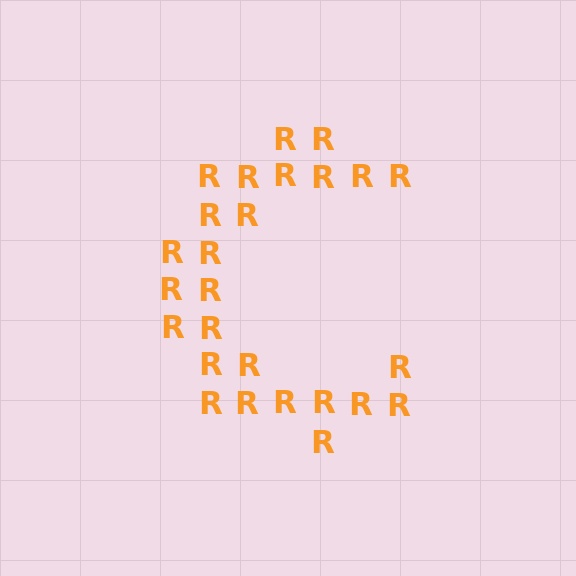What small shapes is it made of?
It is made of small letter R's.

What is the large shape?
The large shape is the letter C.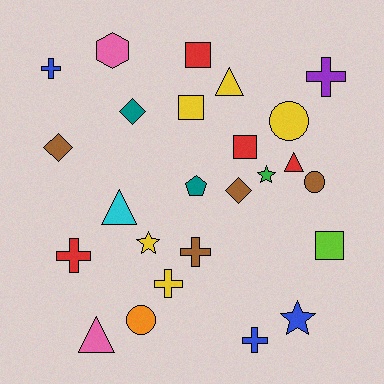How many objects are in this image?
There are 25 objects.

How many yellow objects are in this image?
There are 5 yellow objects.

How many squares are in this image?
There are 4 squares.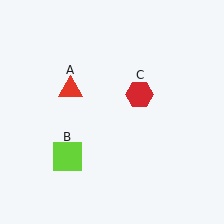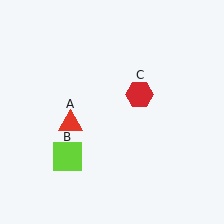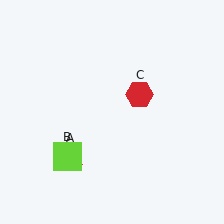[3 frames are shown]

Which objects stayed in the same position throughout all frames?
Lime square (object B) and red hexagon (object C) remained stationary.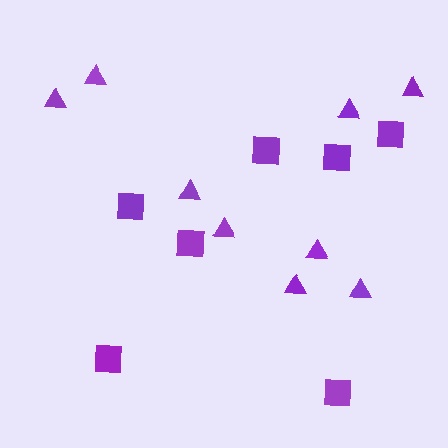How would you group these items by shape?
There are 2 groups: one group of triangles (9) and one group of squares (7).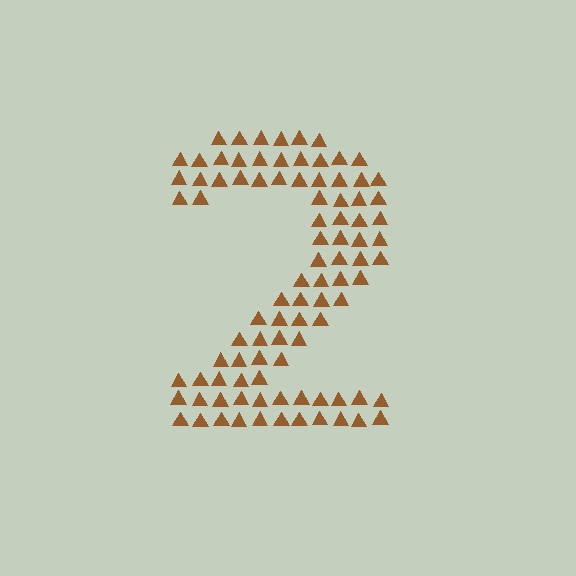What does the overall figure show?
The overall figure shows the digit 2.